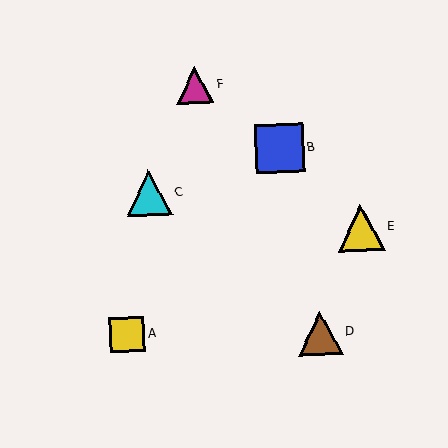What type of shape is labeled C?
Shape C is a cyan triangle.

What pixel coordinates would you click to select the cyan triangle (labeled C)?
Click at (149, 193) to select the cyan triangle C.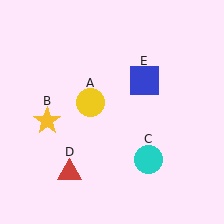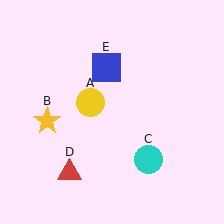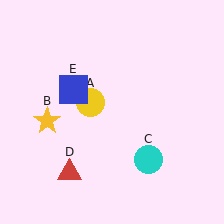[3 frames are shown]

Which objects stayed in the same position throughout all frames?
Yellow circle (object A) and yellow star (object B) and cyan circle (object C) and red triangle (object D) remained stationary.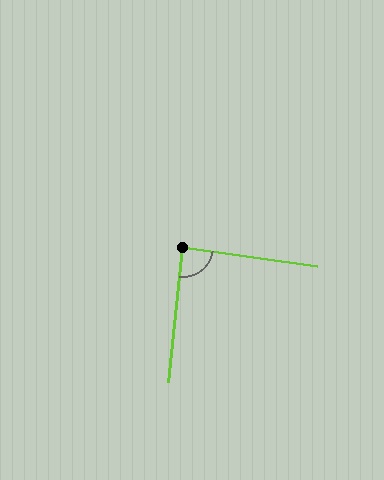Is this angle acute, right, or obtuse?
It is approximately a right angle.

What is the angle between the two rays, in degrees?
Approximately 88 degrees.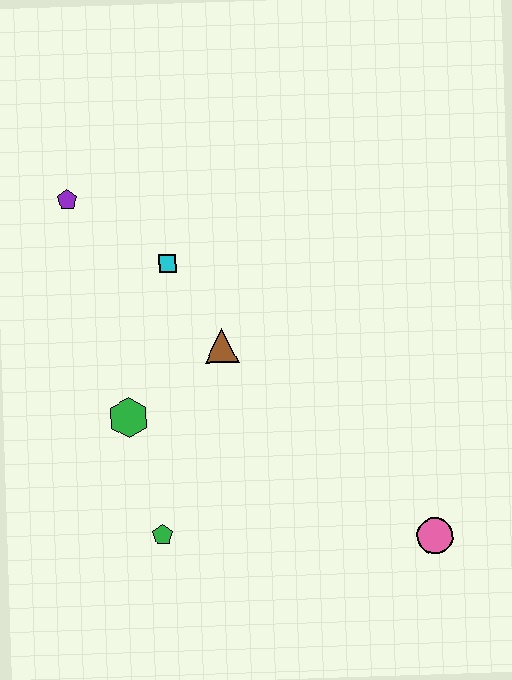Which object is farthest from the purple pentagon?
The pink circle is farthest from the purple pentagon.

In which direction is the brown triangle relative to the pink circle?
The brown triangle is to the left of the pink circle.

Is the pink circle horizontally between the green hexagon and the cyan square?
No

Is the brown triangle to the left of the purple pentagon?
No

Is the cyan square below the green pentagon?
No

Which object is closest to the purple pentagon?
The cyan square is closest to the purple pentagon.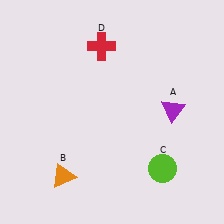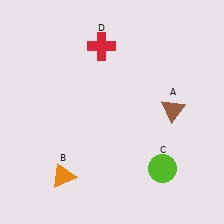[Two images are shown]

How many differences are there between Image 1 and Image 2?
There is 1 difference between the two images.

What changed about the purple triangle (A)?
In Image 1, A is purple. In Image 2, it changed to brown.